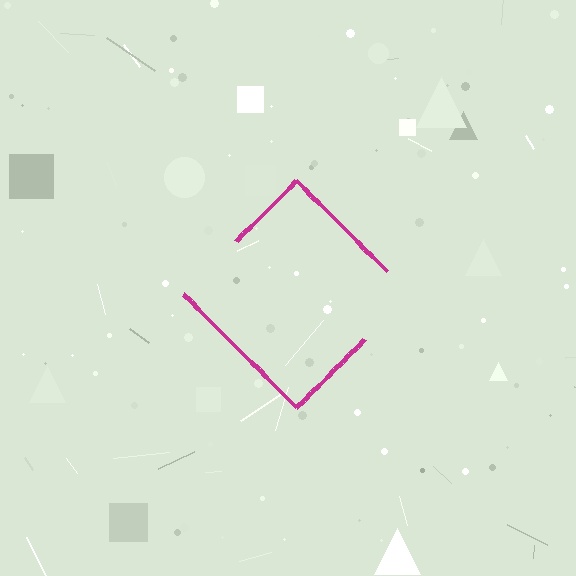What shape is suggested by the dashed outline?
The dashed outline suggests a diamond.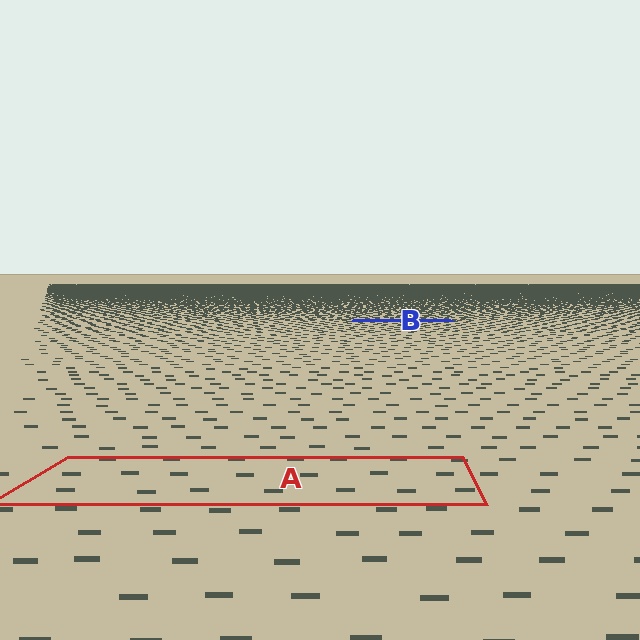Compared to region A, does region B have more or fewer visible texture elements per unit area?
Region B has more texture elements per unit area — they are packed more densely because it is farther away.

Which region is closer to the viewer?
Region A is closer. The texture elements there are larger and more spread out.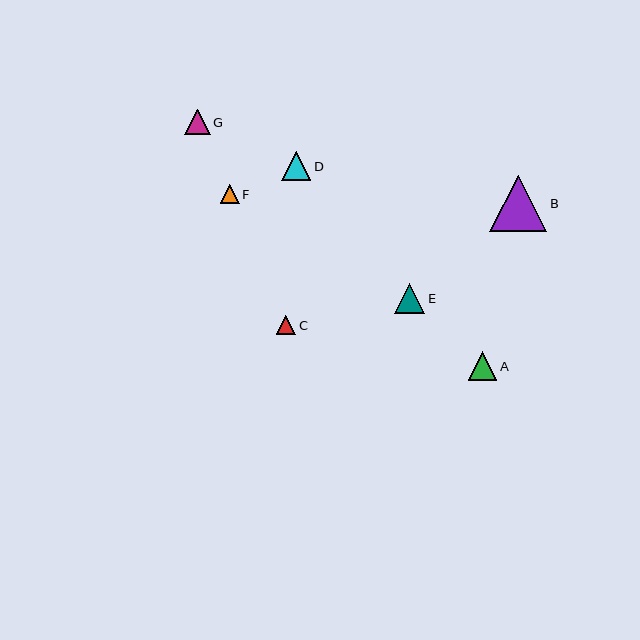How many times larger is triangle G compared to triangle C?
Triangle G is approximately 1.3 times the size of triangle C.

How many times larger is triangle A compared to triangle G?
Triangle A is approximately 1.1 times the size of triangle G.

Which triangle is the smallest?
Triangle F is the smallest with a size of approximately 18 pixels.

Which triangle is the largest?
Triangle B is the largest with a size of approximately 57 pixels.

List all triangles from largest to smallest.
From largest to smallest: B, E, A, D, G, C, F.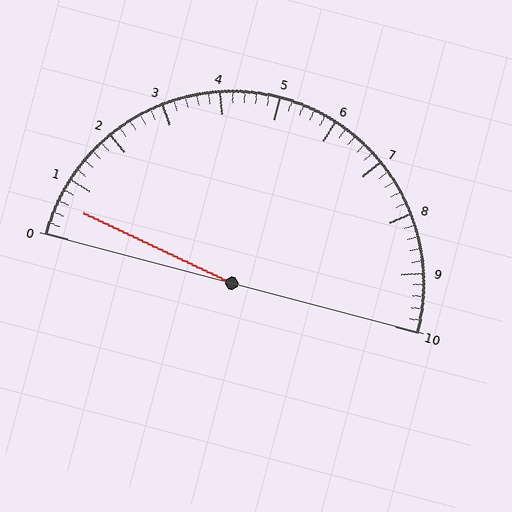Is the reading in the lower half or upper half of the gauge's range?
The reading is in the lower half of the range (0 to 10).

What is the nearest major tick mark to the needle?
The nearest major tick mark is 1.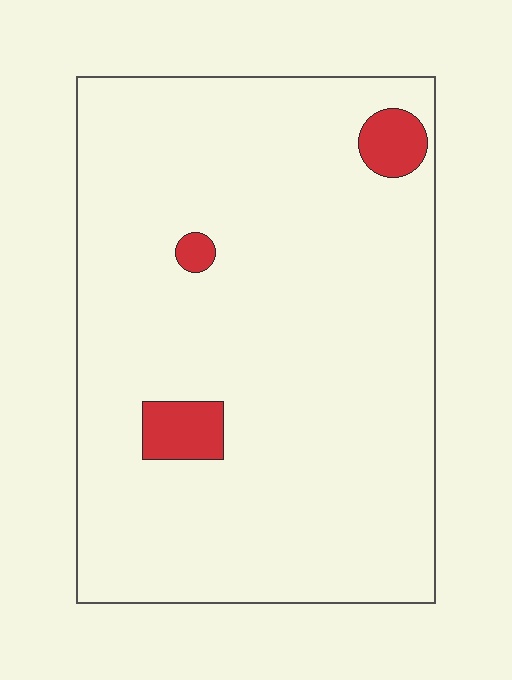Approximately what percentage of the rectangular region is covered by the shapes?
Approximately 5%.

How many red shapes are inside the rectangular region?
3.